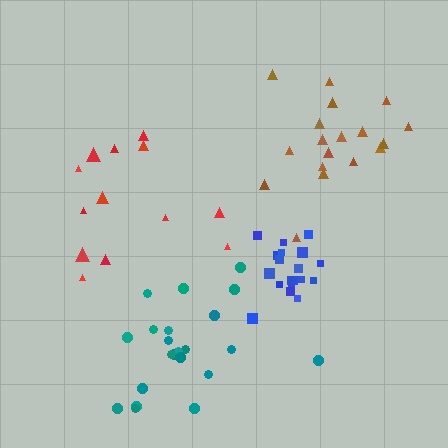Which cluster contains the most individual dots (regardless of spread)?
Teal (22).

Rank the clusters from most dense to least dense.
blue, teal, brown, red.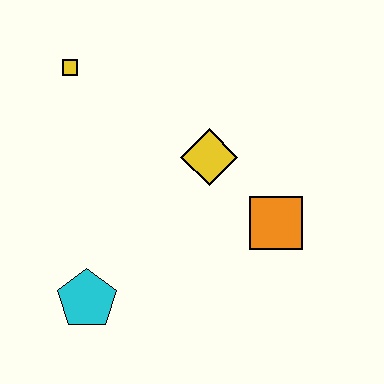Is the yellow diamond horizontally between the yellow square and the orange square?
Yes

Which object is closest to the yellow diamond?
The orange square is closest to the yellow diamond.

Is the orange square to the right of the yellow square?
Yes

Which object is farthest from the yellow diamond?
The cyan pentagon is farthest from the yellow diamond.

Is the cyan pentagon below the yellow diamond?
Yes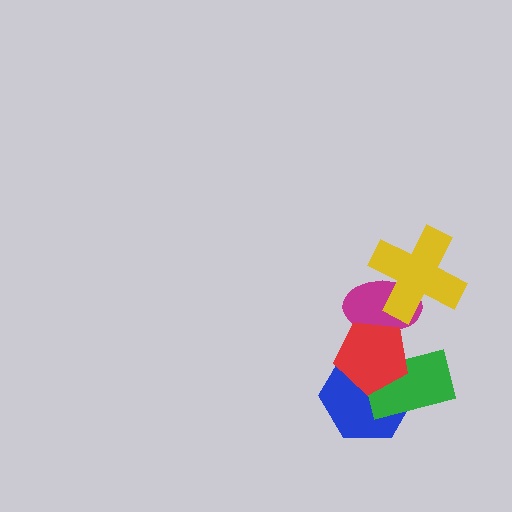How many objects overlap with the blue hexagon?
2 objects overlap with the blue hexagon.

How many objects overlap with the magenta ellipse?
2 objects overlap with the magenta ellipse.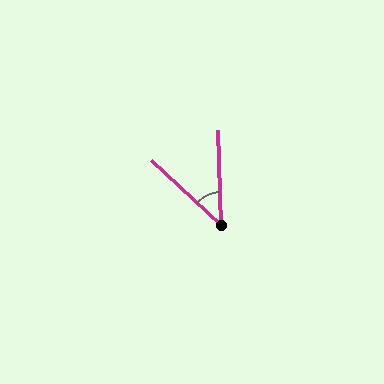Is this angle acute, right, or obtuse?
It is acute.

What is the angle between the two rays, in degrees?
Approximately 45 degrees.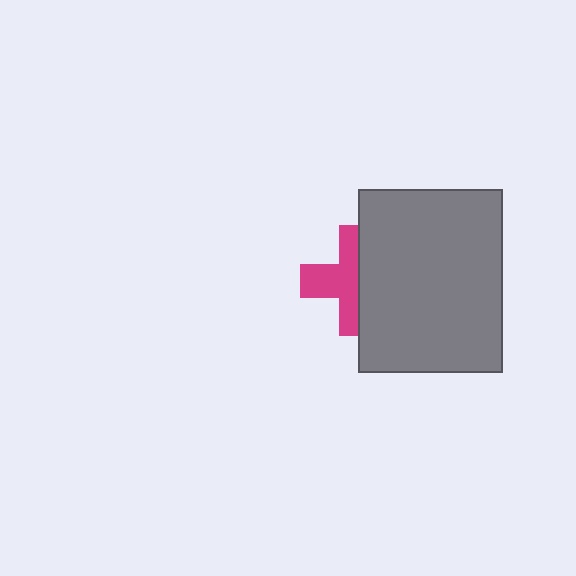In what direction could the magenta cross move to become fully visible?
The magenta cross could move left. That would shift it out from behind the gray rectangle entirely.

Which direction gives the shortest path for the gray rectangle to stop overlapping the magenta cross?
Moving right gives the shortest separation.